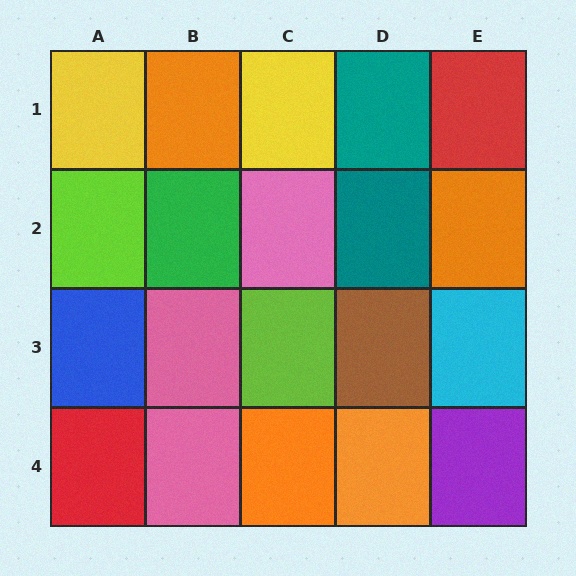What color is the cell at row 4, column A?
Red.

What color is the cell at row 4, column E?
Purple.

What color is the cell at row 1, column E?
Red.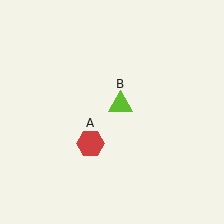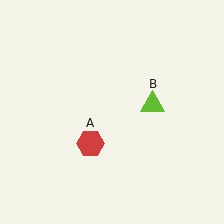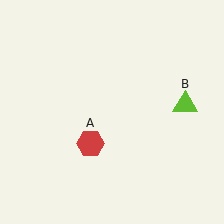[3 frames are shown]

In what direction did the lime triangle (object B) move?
The lime triangle (object B) moved right.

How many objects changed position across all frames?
1 object changed position: lime triangle (object B).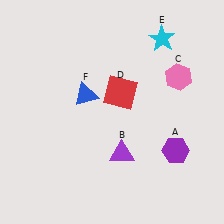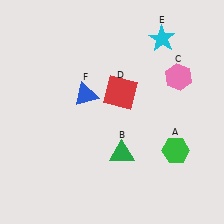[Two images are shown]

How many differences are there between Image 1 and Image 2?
There are 2 differences between the two images.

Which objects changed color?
A changed from purple to green. B changed from purple to green.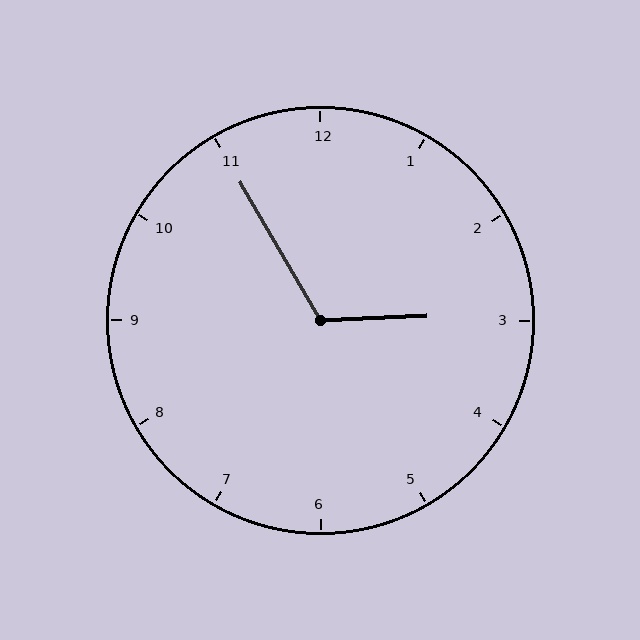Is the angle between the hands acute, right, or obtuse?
It is obtuse.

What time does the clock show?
2:55.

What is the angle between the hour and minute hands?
Approximately 118 degrees.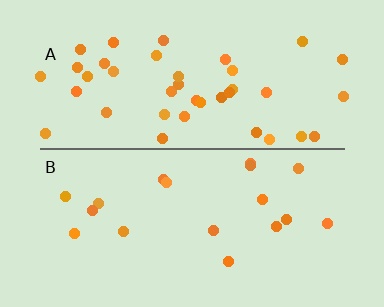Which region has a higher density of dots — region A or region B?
A (the top).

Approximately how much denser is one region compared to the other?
Approximately 2.3× — region A over region B.